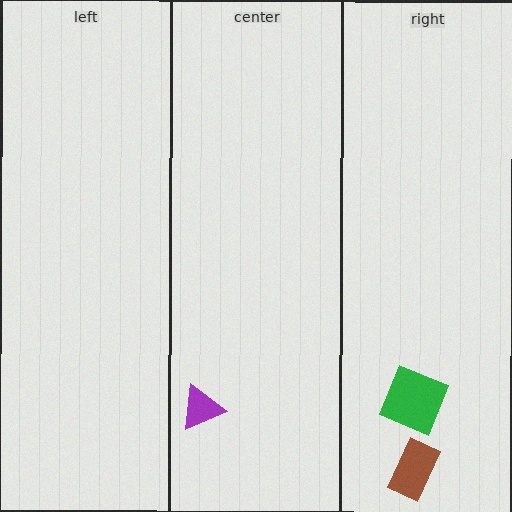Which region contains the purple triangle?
The center region.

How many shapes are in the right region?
2.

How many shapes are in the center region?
1.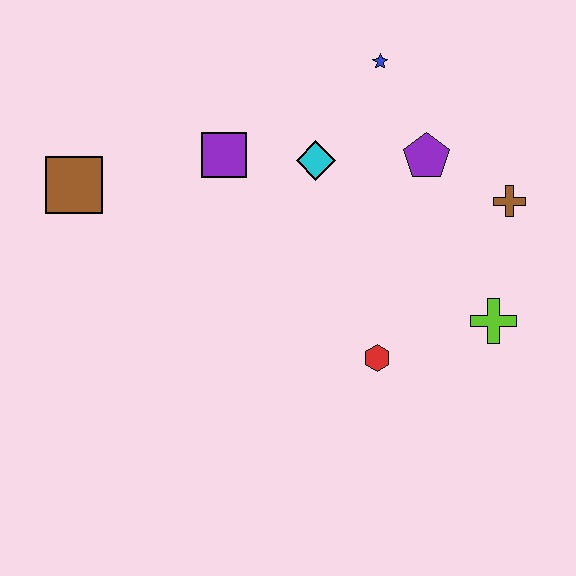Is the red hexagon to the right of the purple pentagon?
No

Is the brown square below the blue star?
Yes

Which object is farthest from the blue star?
The brown square is farthest from the blue star.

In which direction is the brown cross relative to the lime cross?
The brown cross is above the lime cross.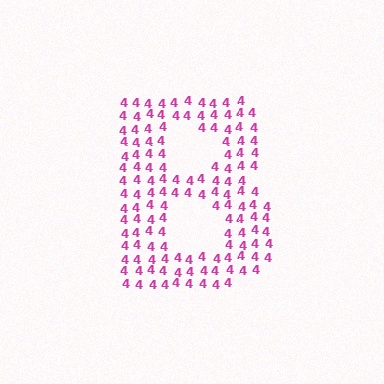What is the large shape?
The large shape is the letter B.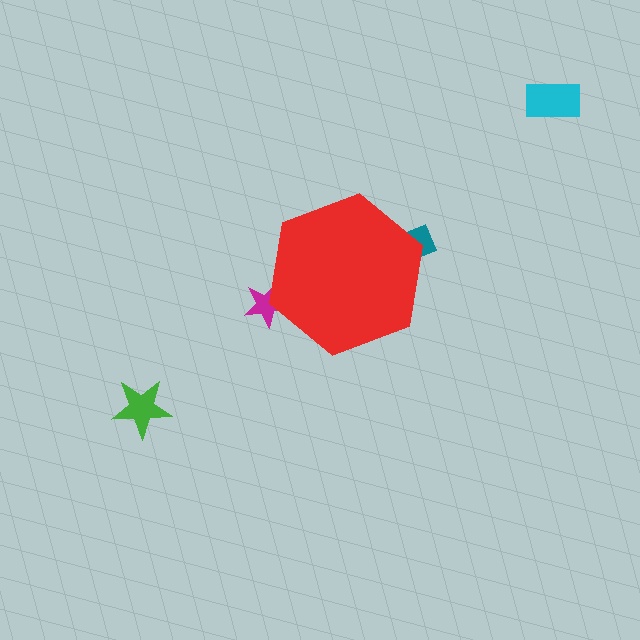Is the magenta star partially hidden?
Yes, the magenta star is partially hidden behind the red hexagon.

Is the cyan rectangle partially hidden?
No, the cyan rectangle is fully visible.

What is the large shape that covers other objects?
A red hexagon.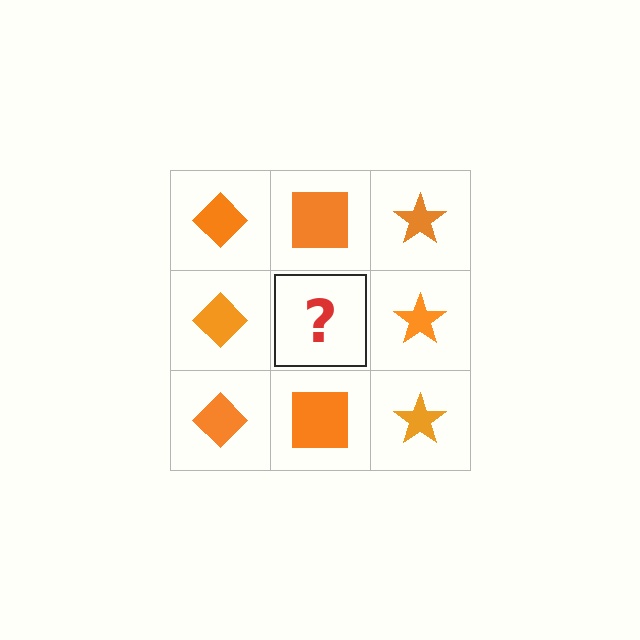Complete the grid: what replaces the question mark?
The question mark should be replaced with an orange square.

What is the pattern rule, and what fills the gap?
The rule is that each column has a consistent shape. The gap should be filled with an orange square.